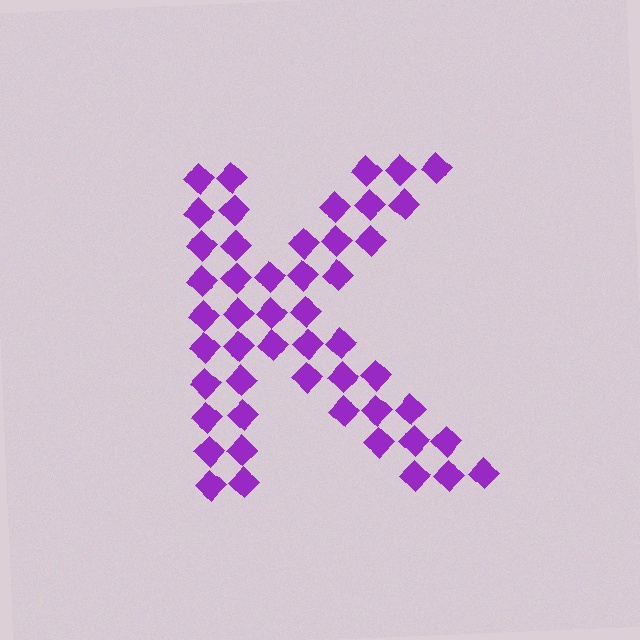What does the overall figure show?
The overall figure shows the letter K.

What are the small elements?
The small elements are diamonds.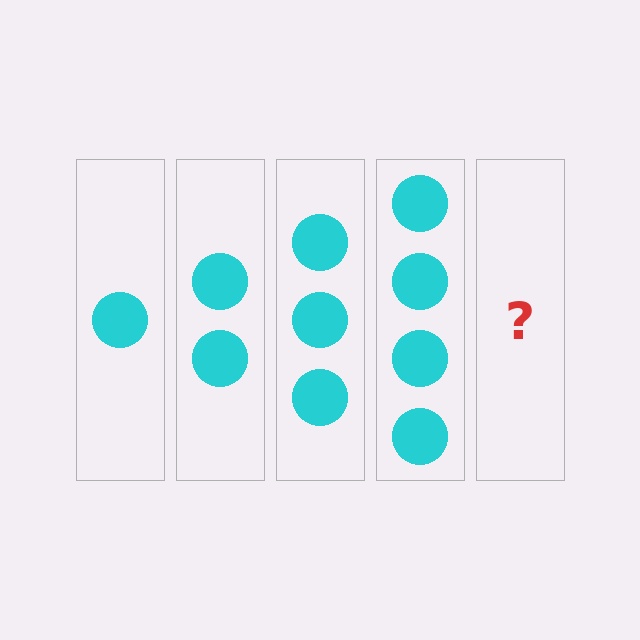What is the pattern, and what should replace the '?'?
The pattern is that each step adds one more circle. The '?' should be 5 circles.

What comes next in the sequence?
The next element should be 5 circles.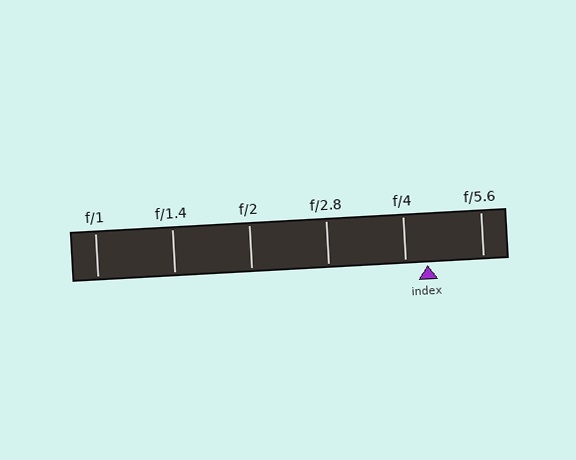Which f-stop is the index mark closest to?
The index mark is closest to f/4.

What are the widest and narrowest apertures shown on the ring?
The widest aperture shown is f/1 and the narrowest is f/5.6.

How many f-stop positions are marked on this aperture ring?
There are 6 f-stop positions marked.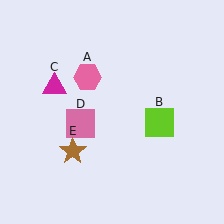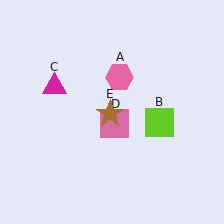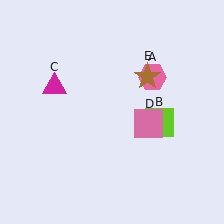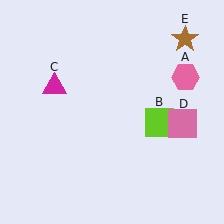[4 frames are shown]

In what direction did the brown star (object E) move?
The brown star (object E) moved up and to the right.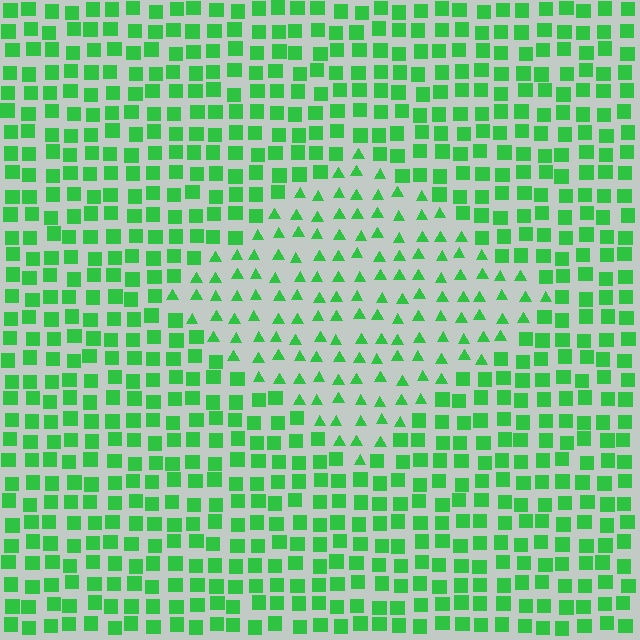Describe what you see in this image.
The image is filled with small green elements arranged in a uniform grid. A diamond-shaped region contains triangles, while the surrounding area contains squares. The boundary is defined purely by the change in element shape.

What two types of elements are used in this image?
The image uses triangles inside the diamond region and squares outside it.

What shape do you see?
I see a diamond.